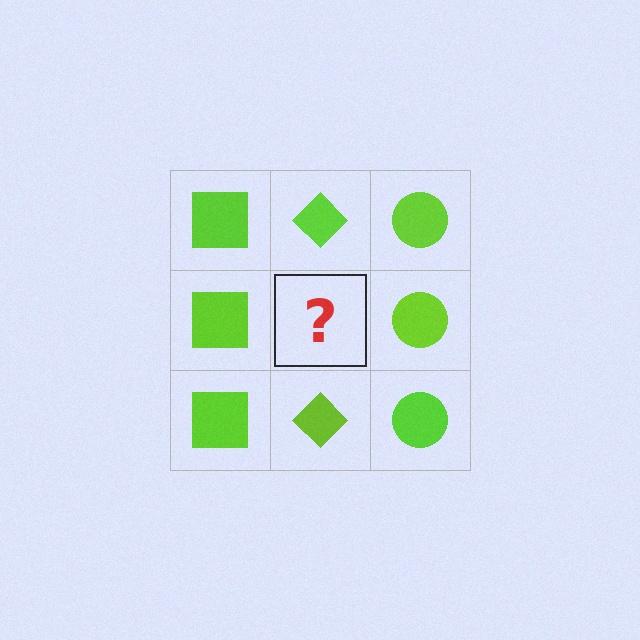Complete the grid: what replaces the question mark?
The question mark should be replaced with a lime diamond.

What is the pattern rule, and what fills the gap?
The rule is that each column has a consistent shape. The gap should be filled with a lime diamond.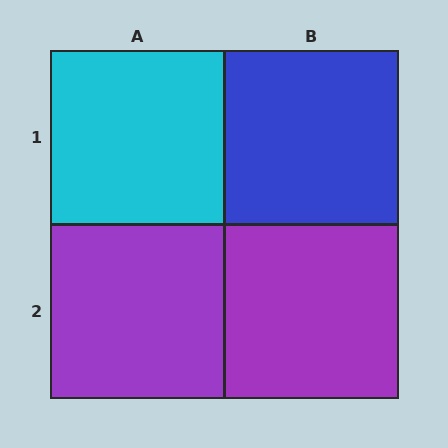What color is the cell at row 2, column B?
Purple.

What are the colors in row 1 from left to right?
Cyan, blue.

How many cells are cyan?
1 cell is cyan.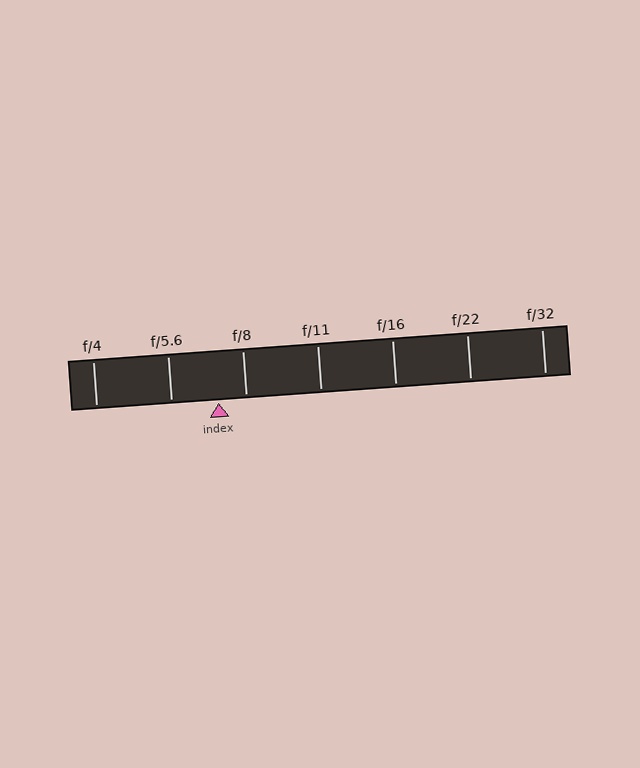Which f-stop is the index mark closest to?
The index mark is closest to f/8.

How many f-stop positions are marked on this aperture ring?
There are 7 f-stop positions marked.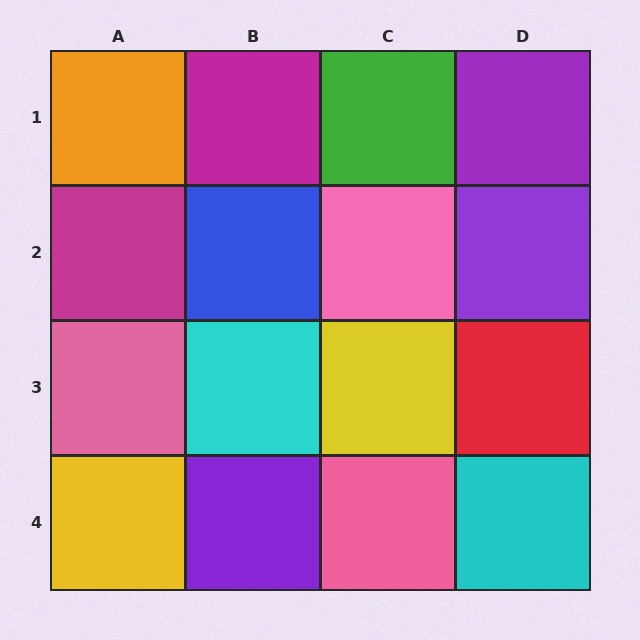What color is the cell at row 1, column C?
Green.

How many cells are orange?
1 cell is orange.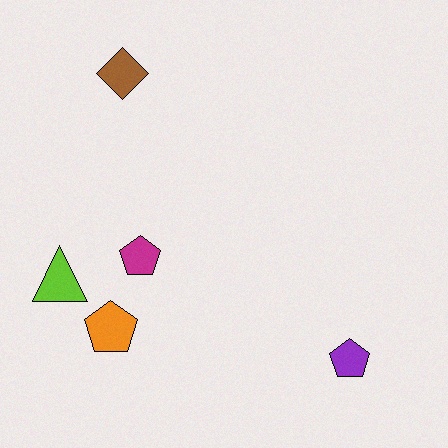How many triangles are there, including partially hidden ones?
There is 1 triangle.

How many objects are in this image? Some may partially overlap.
There are 5 objects.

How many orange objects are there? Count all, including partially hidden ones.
There is 1 orange object.